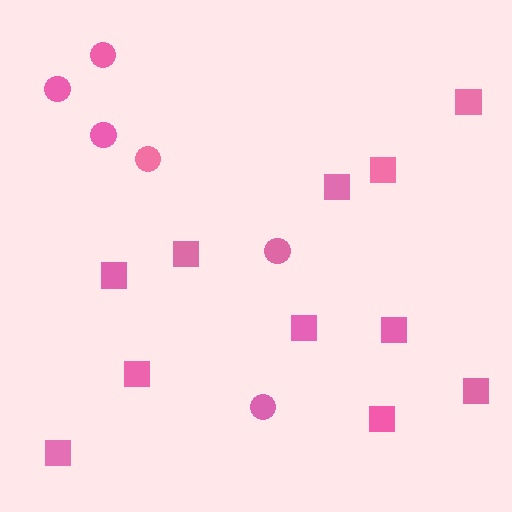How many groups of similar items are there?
There are 2 groups: one group of squares (11) and one group of circles (6).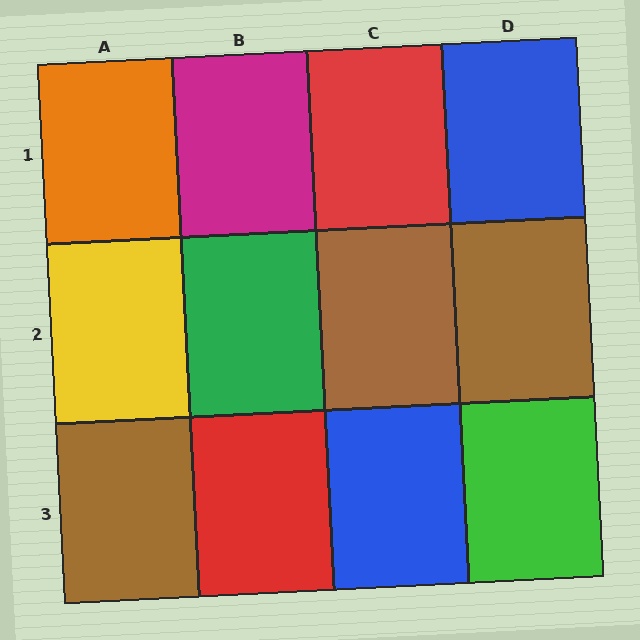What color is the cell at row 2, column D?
Brown.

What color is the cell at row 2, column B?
Green.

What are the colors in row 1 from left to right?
Orange, magenta, red, blue.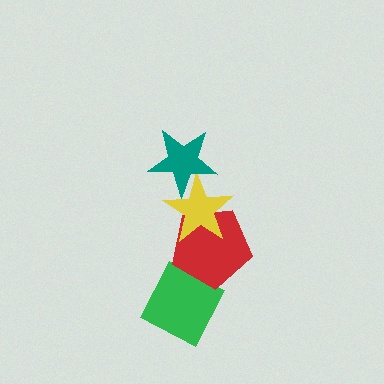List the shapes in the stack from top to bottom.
From top to bottom: the teal star, the yellow star, the red pentagon, the green diamond.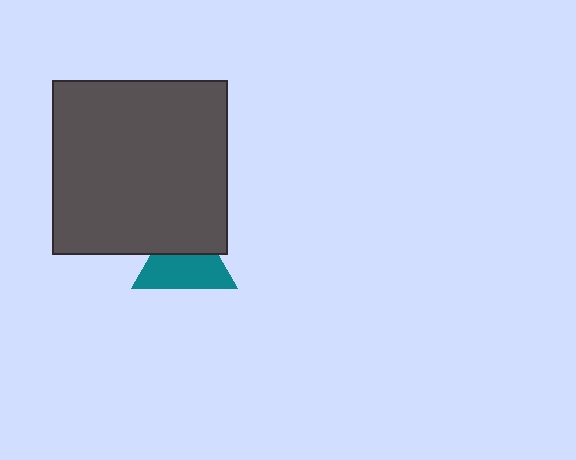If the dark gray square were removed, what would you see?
You would see the complete teal triangle.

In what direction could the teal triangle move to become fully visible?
The teal triangle could move down. That would shift it out from behind the dark gray square entirely.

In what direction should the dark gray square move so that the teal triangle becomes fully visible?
The dark gray square should move up. That is the shortest direction to clear the overlap and leave the teal triangle fully visible.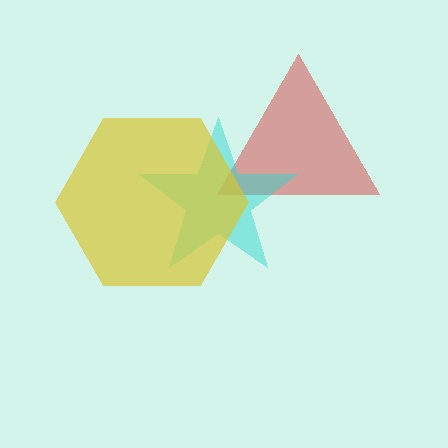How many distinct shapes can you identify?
There are 3 distinct shapes: a red triangle, a cyan star, a yellow hexagon.